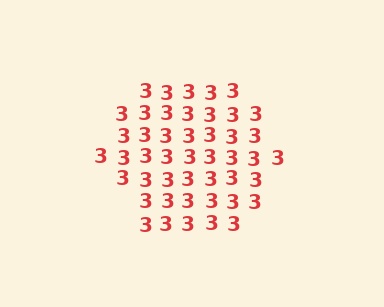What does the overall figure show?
The overall figure shows a hexagon.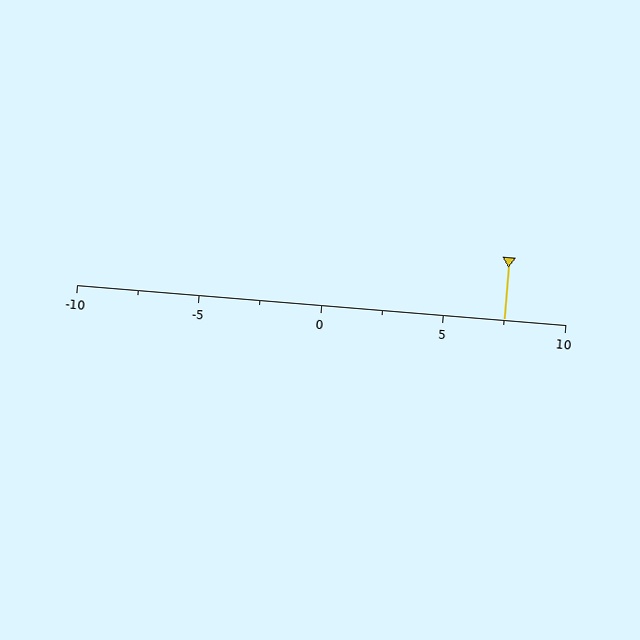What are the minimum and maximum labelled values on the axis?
The axis runs from -10 to 10.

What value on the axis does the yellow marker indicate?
The marker indicates approximately 7.5.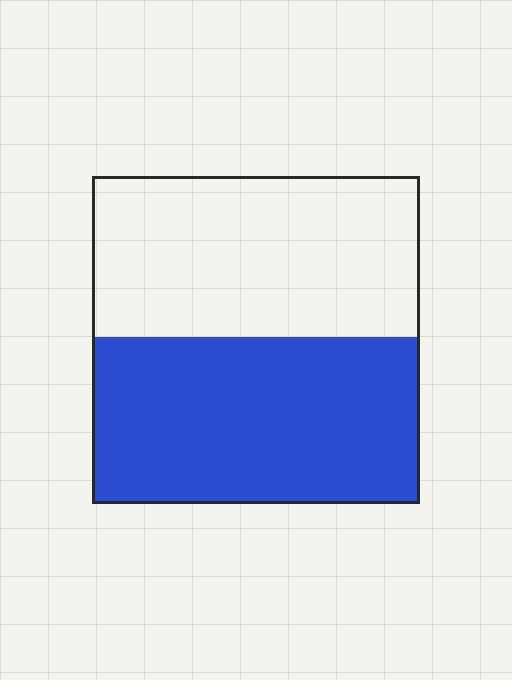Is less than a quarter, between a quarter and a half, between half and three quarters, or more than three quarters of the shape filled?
Between half and three quarters.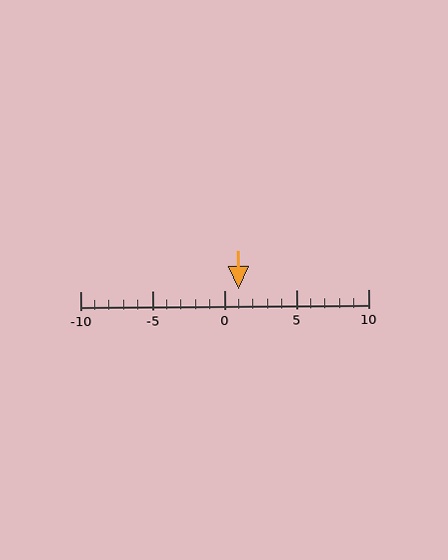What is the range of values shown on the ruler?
The ruler shows values from -10 to 10.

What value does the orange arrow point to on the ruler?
The orange arrow points to approximately 1.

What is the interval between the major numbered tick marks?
The major tick marks are spaced 5 units apart.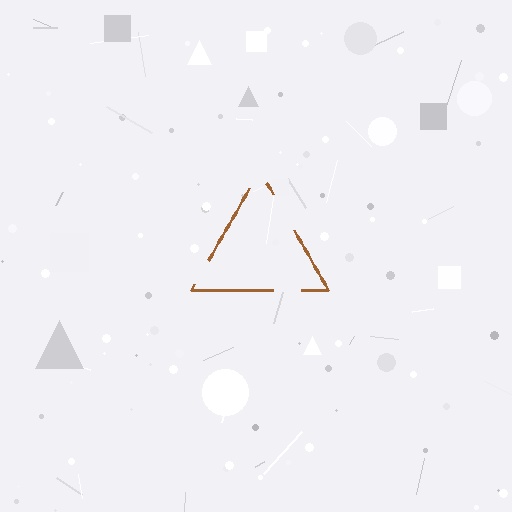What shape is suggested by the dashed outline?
The dashed outline suggests a triangle.